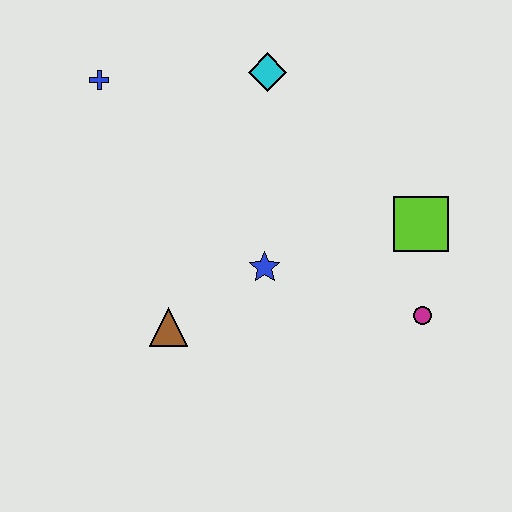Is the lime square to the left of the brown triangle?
No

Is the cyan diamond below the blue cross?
No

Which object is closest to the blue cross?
The cyan diamond is closest to the blue cross.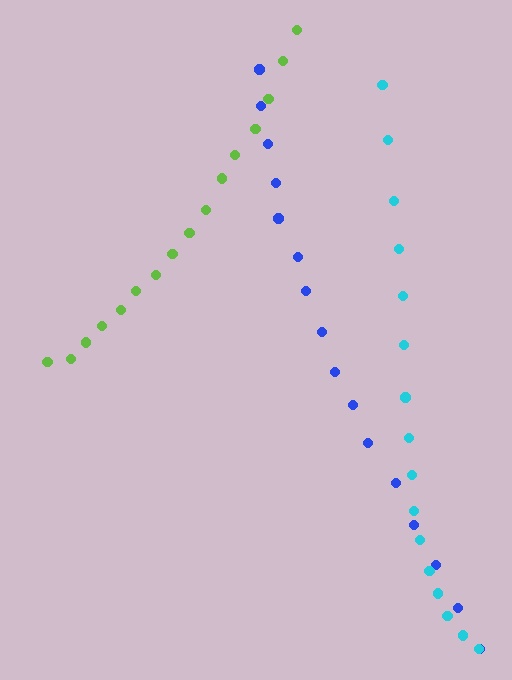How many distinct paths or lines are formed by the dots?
There are 3 distinct paths.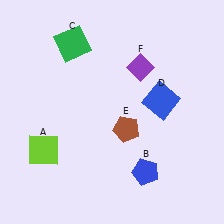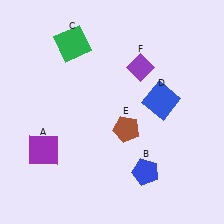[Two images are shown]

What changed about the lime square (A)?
In Image 1, A is lime. In Image 2, it changed to purple.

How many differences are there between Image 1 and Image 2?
There is 1 difference between the two images.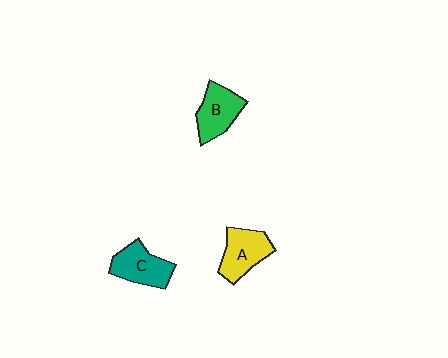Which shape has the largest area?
Shape A (yellow).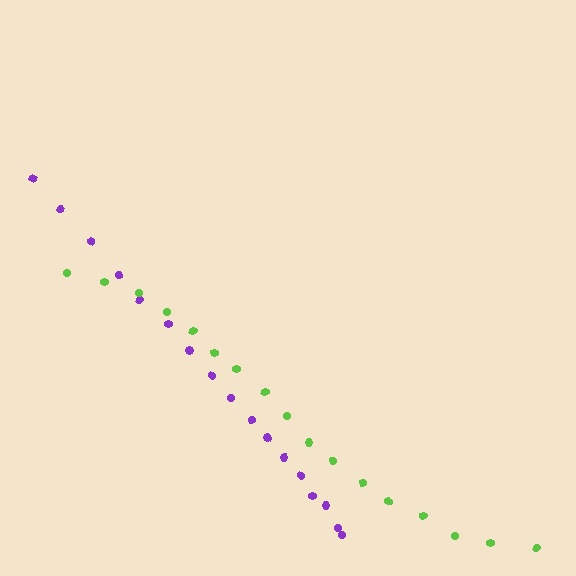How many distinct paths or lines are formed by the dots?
There are 2 distinct paths.